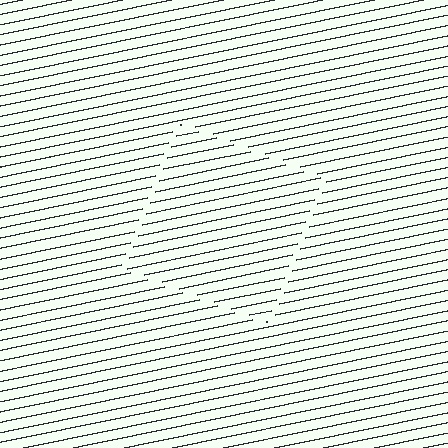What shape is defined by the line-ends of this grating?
An illusory square. The interior of the shape contains the same grating, shifted by half a period — the contour is defined by the phase discontinuity where line-ends from the inner and outer gratings abut.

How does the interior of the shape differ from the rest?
The interior of the shape contains the same grating, shifted by half a period — the contour is defined by the phase discontinuity where line-ends from the inner and outer gratings abut.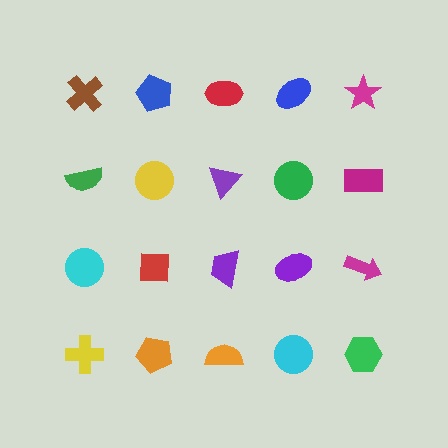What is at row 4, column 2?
An orange pentagon.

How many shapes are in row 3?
5 shapes.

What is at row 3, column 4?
A purple ellipse.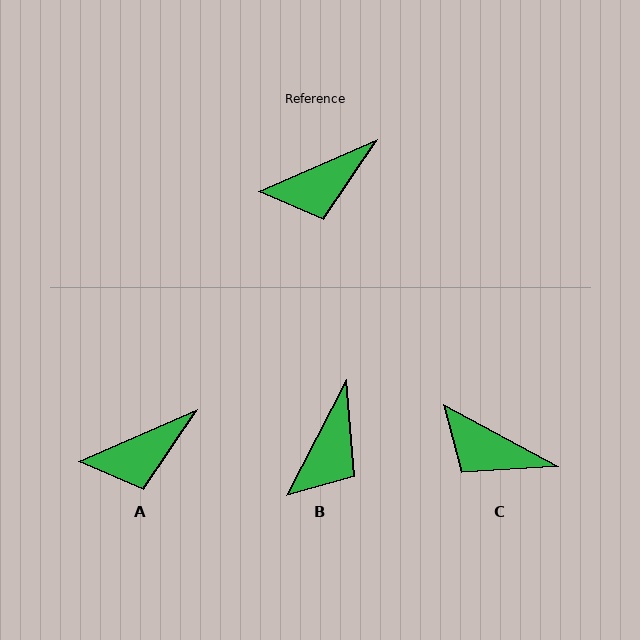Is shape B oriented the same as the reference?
No, it is off by about 39 degrees.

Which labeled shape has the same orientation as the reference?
A.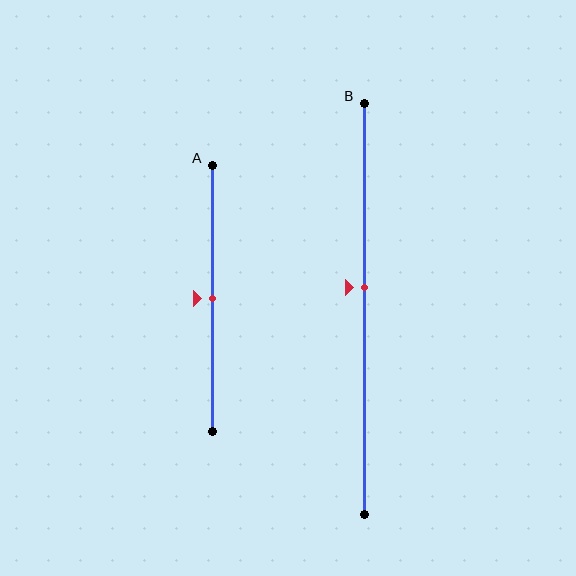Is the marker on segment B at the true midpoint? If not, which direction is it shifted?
No, the marker on segment B is shifted upward by about 5% of the segment length.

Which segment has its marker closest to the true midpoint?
Segment A has its marker closest to the true midpoint.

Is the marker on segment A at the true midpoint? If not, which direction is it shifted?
Yes, the marker on segment A is at the true midpoint.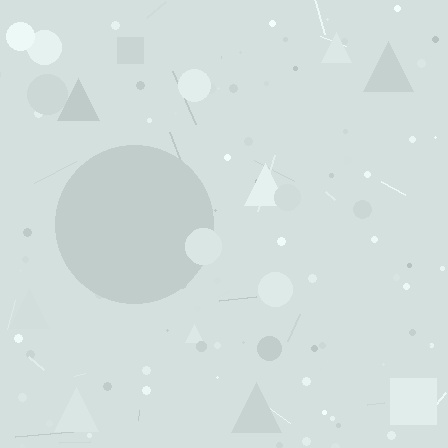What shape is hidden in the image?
A circle is hidden in the image.